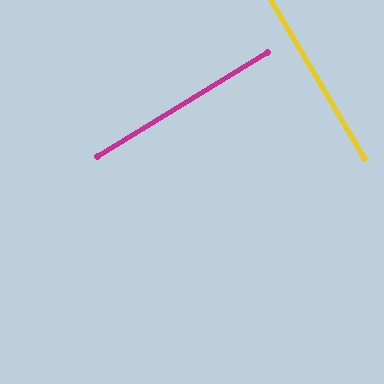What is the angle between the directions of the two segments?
Approximately 89 degrees.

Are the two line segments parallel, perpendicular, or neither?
Perpendicular — they meet at approximately 89°.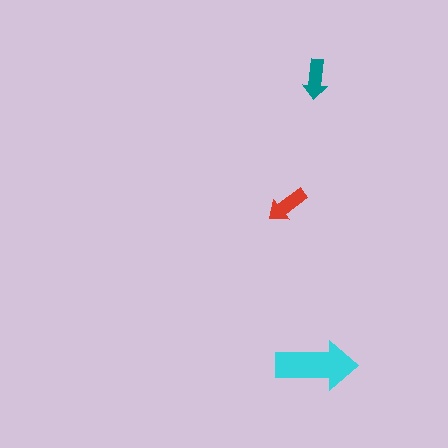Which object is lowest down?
The cyan arrow is bottommost.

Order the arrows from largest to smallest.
the cyan one, the red one, the teal one.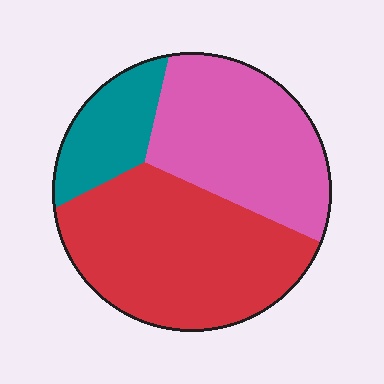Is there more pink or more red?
Red.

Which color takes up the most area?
Red, at roughly 45%.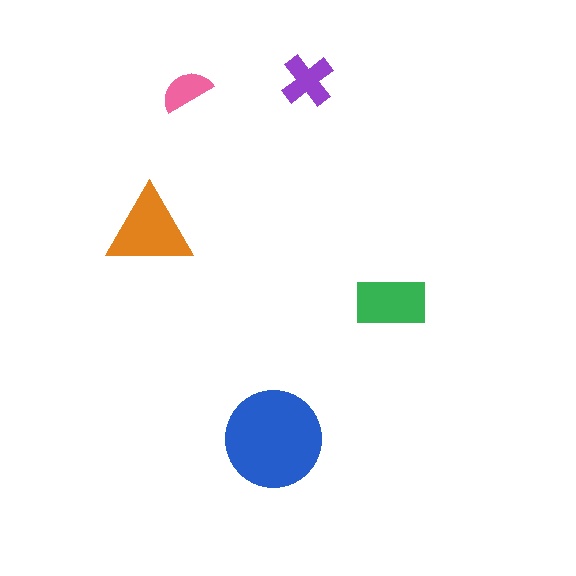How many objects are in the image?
There are 5 objects in the image.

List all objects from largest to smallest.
The blue circle, the orange triangle, the green rectangle, the purple cross, the pink semicircle.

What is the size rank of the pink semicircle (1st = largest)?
5th.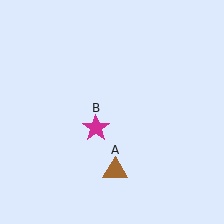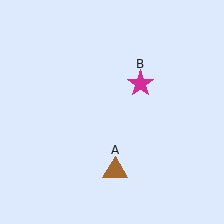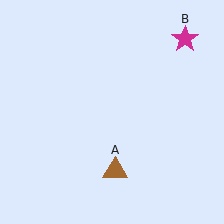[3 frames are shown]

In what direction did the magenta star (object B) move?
The magenta star (object B) moved up and to the right.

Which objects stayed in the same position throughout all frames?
Brown triangle (object A) remained stationary.